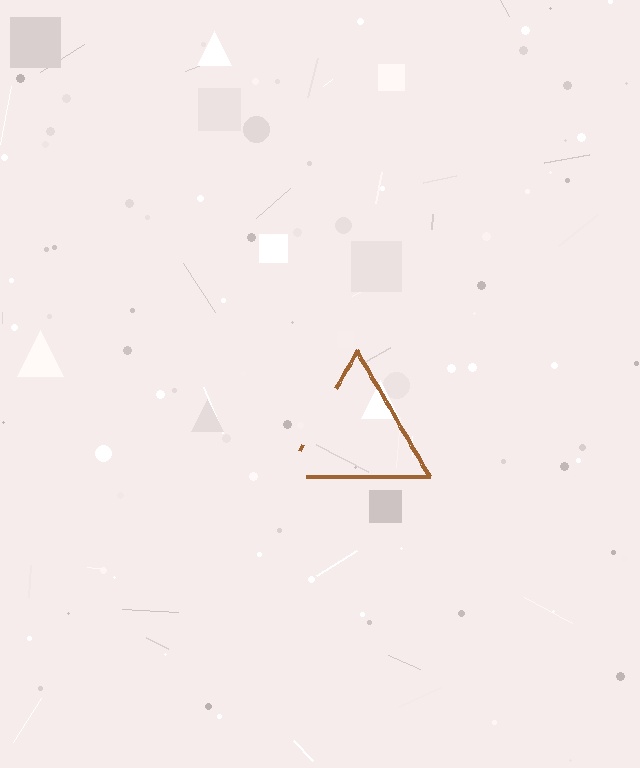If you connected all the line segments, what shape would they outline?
They would outline a triangle.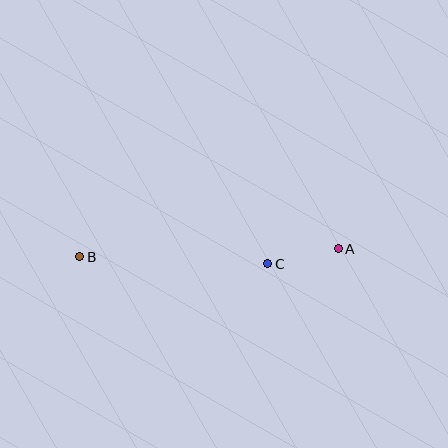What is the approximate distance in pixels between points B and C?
The distance between B and C is approximately 188 pixels.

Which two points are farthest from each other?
Points A and B are farthest from each other.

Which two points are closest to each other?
Points A and C are closest to each other.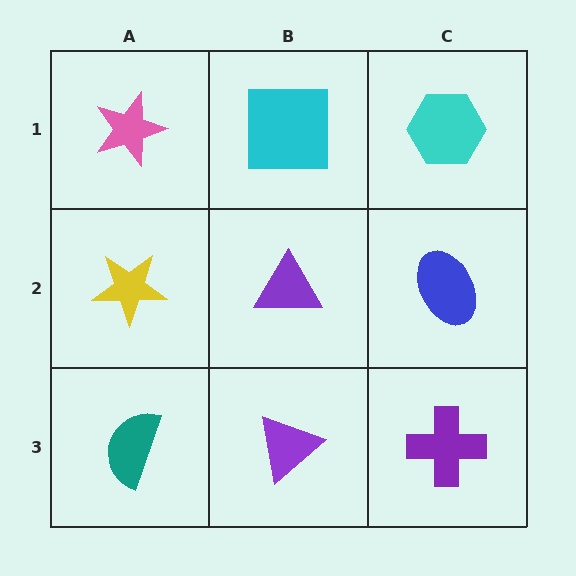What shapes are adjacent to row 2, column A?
A pink star (row 1, column A), a teal semicircle (row 3, column A), a purple triangle (row 2, column B).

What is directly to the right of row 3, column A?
A purple triangle.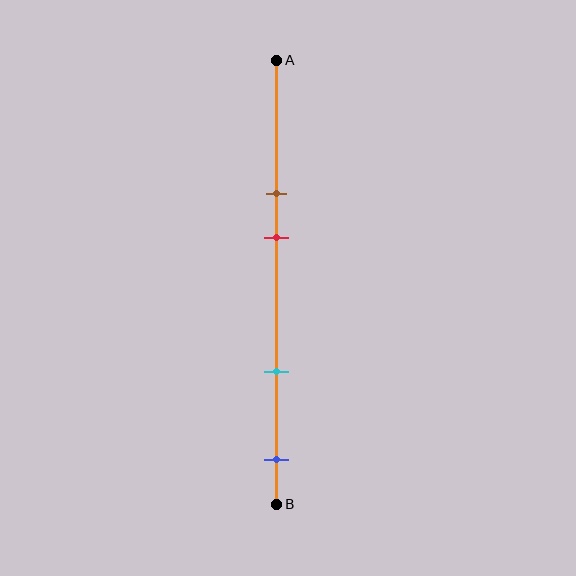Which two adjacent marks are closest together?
The brown and red marks are the closest adjacent pair.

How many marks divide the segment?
There are 4 marks dividing the segment.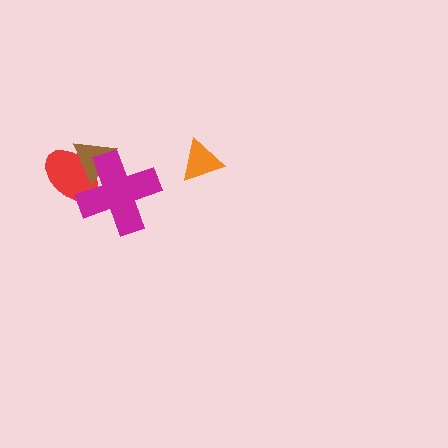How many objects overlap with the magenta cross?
2 objects overlap with the magenta cross.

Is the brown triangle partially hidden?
Yes, it is partially covered by another shape.